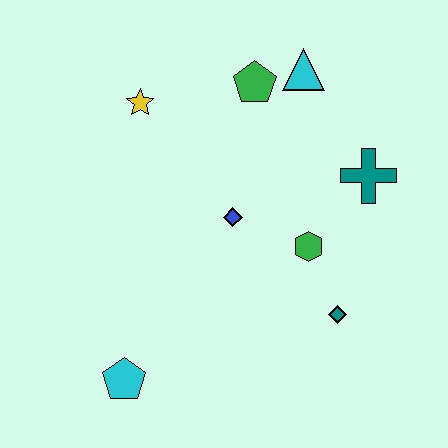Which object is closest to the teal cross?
The green hexagon is closest to the teal cross.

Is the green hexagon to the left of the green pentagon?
No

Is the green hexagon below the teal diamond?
No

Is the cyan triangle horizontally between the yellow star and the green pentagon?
No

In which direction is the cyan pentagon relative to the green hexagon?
The cyan pentagon is to the left of the green hexagon.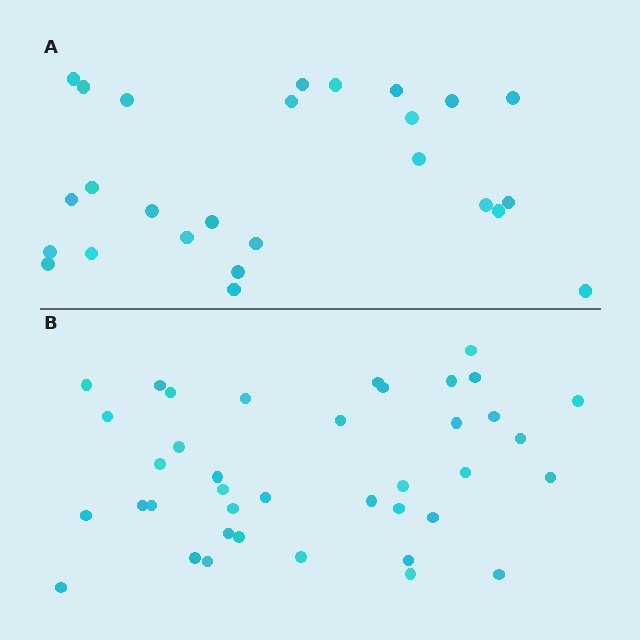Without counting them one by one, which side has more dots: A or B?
Region B (the bottom region) has more dots.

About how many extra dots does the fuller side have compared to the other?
Region B has approximately 15 more dots than region A.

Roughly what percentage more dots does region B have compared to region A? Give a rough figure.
About 50% more.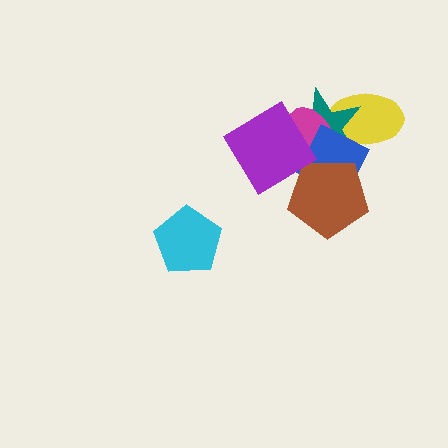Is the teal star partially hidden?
Yes, it is partially covered by another shape.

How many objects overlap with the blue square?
5 objects overlap with the blue square.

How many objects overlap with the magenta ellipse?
5 objects overlap with the magenta ellipse.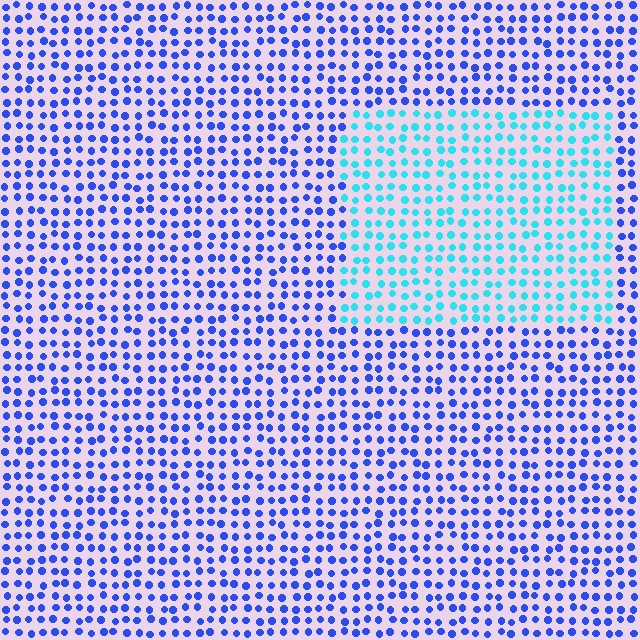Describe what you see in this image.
The image is filled with small blue elements in a uniform arrangement. A rectangle-shaped region is visible where the elements are tinted to a slightly different hue, forming a subtle color boundary.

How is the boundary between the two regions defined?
The boundary is defined purely by a slight shift in hue (about 47 degrees). Spacing, size, and orientation are identical on both sides.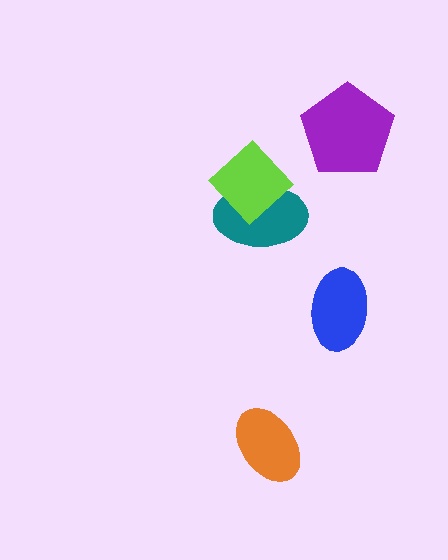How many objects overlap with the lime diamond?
1 object overlaps with the lime diamond.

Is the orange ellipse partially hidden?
No, no other shape covers it.